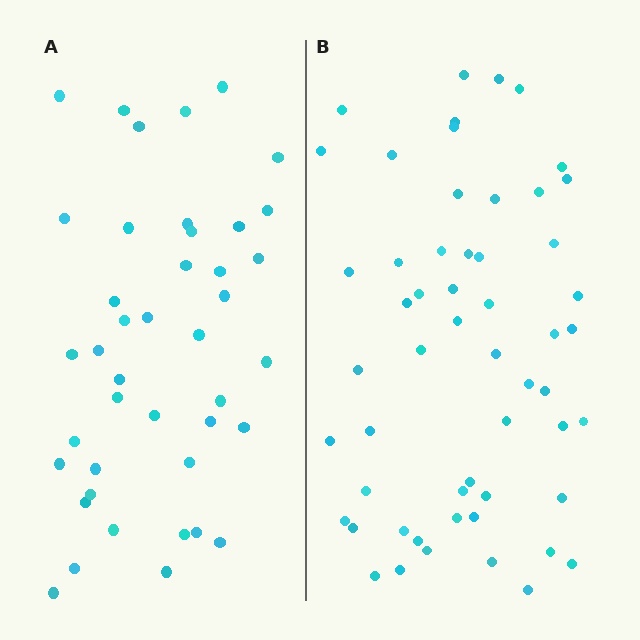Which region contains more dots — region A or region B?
Region B (the right region) has more dots.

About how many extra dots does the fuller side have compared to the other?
Region B has approximately 15 more dots than region A.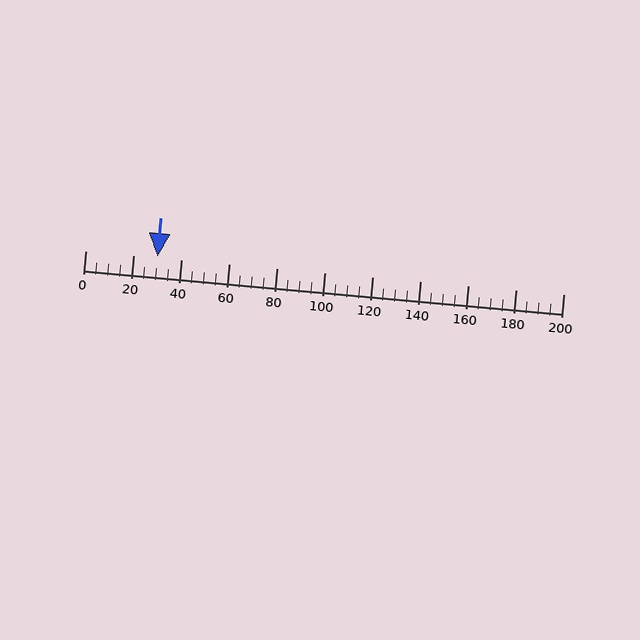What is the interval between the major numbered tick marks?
The major tick marks are spaced 20 units apart.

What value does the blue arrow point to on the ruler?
The blue arrow points to approximately 30.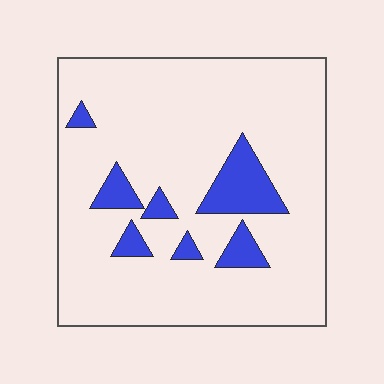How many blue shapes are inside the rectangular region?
7.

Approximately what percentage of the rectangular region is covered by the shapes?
Approximately 15%.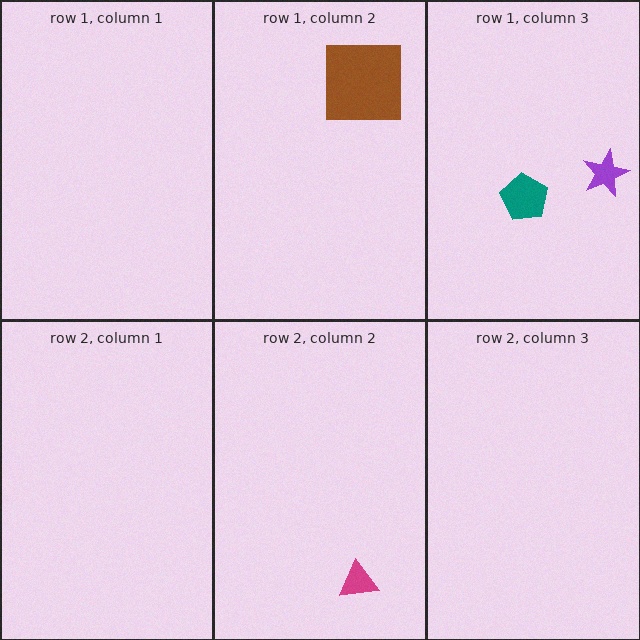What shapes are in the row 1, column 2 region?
The brown square.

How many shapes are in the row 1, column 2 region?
1.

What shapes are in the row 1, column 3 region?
The teal pentagon, the purple star.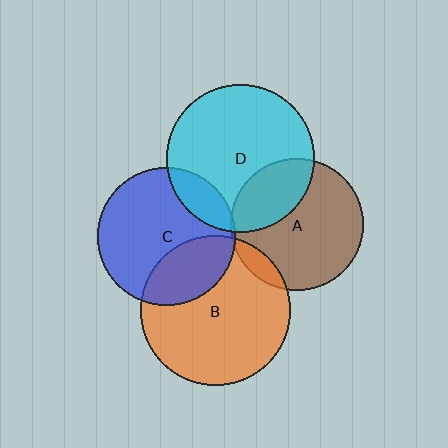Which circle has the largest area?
Circle B (orange).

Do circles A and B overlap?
Yes.